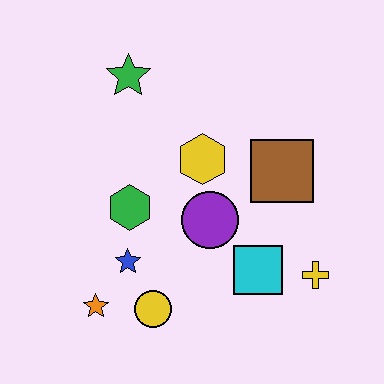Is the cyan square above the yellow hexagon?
No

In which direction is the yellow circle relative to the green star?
The yellow circle is below the green star.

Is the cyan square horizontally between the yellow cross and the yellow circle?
Yes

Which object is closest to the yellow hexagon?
The purple circle is closest to the yellow hexagon.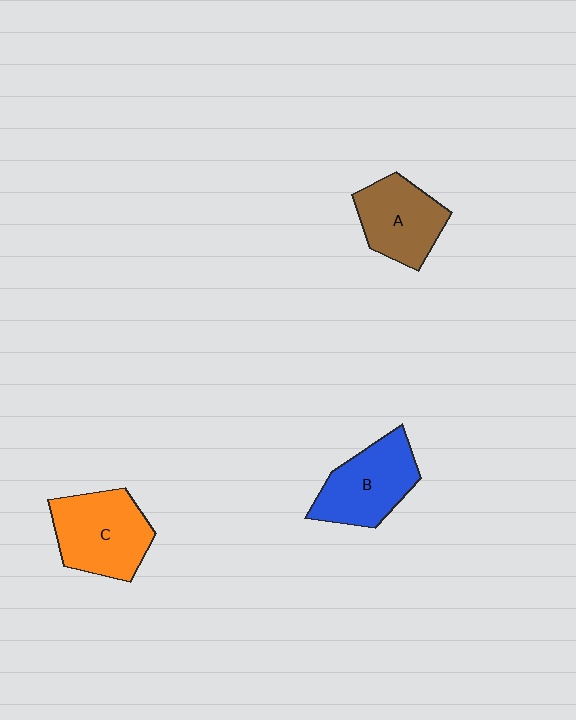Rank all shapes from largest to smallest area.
From largest to smallest: C (orange), B (blue), A (brown).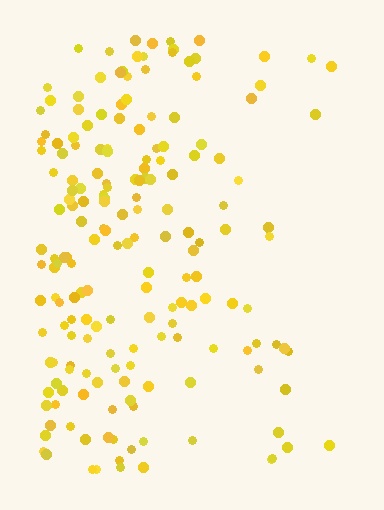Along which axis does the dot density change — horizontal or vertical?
Horizontal.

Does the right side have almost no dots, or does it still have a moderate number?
Still a moderate number, just noticeably fewer than the left.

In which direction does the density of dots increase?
From right to left, with the left side densest.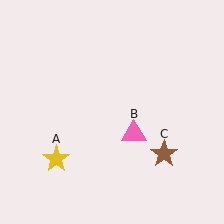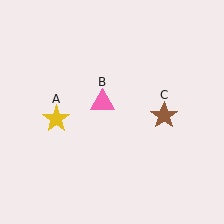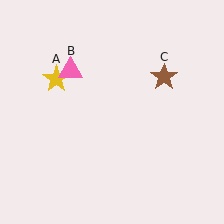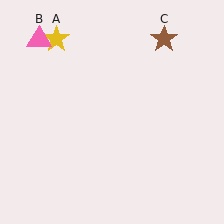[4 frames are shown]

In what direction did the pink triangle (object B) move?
The pink triangle (object B) moved up and to the left.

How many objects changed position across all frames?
3 objects changed position: yellow star (object A), pink triangle (object B), brown star (object C).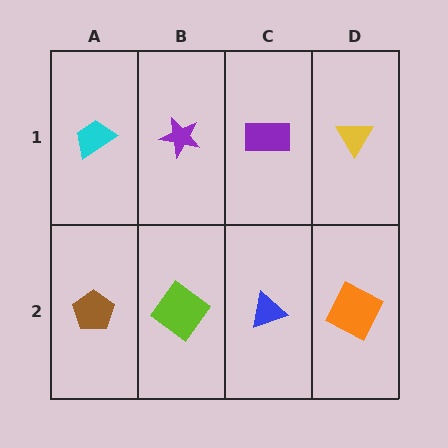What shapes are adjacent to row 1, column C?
A blue triangle (row 2, column C), a purple star (row 1, column B), a yellow triangle (row 1, column D).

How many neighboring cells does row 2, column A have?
2.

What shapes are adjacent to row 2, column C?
A purple rectangle (row 1, column C), a lime diamond (row 2, column B), an orange square (row 2, column D).